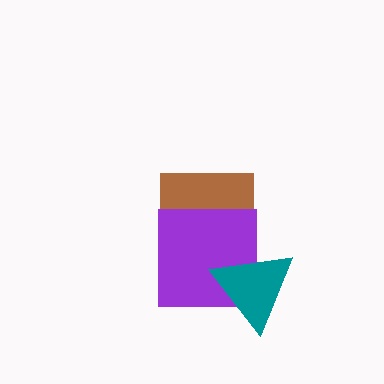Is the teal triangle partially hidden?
No, no other shape covers it.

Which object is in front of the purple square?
The teal triangle is in front of the purple square.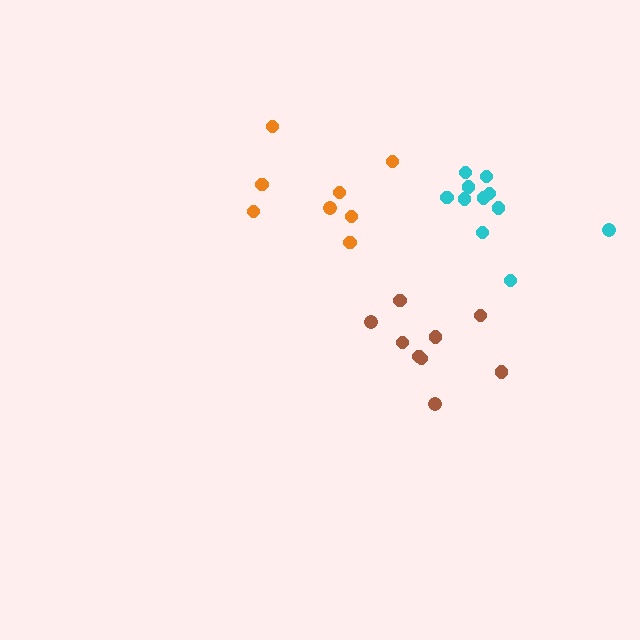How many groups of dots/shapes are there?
There are 3 groups.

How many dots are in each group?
Group 1: 8 dots, Group 2: 11 dots, Group 3: 9 dots (28 total).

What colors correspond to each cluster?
The clusters are colored: orange, cyan, brown.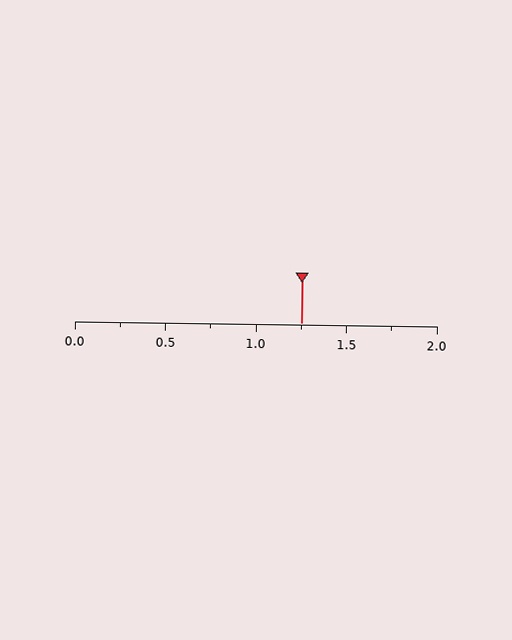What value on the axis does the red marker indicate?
The marker indicates approximately 1.25.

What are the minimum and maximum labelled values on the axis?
The axis runs from 0.0 to 2.0.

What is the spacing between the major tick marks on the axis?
The major ticks are spaced 0.5 apart.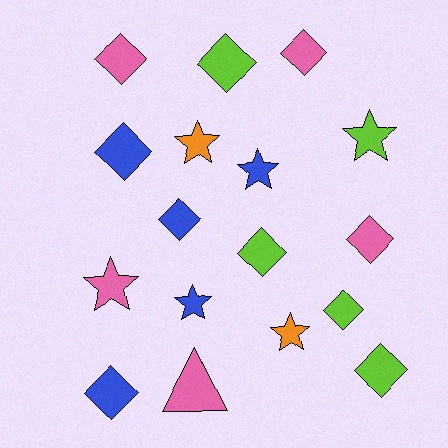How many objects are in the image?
There are 17 objects.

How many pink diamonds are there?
There are 3 pink diamonds.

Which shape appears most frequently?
Diamond, with 10 objects.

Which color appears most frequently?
Pink, with 5 objects.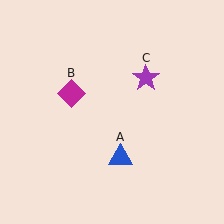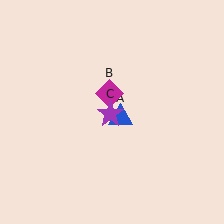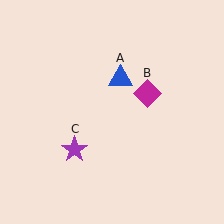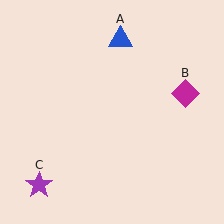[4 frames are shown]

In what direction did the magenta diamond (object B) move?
The magenta diamond (object B) moved right.